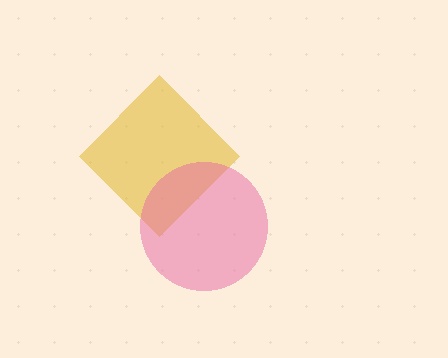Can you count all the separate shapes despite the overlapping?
Yes, there are 2 separate shapes.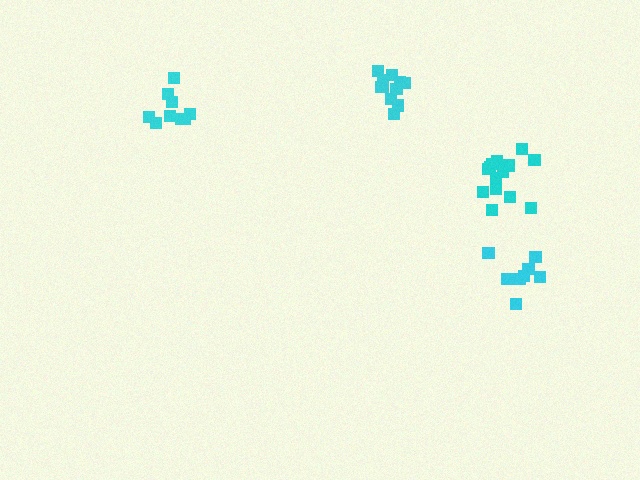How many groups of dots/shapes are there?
There are 4 groups.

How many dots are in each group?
Group 1: 12 dots, Group 2: 14 dots, Group 3: 9 dots, Group 4: 9 dots (44 total).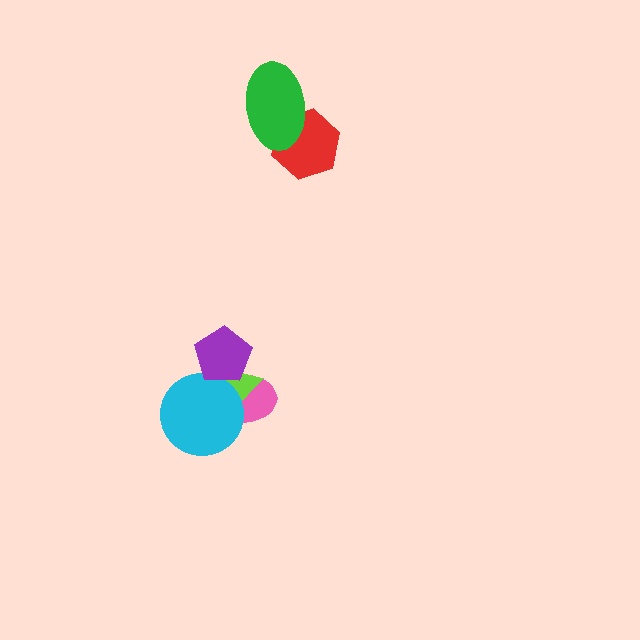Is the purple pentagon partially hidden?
No, no other shape covers it.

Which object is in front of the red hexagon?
The green ellipse is in front of the red hexagon.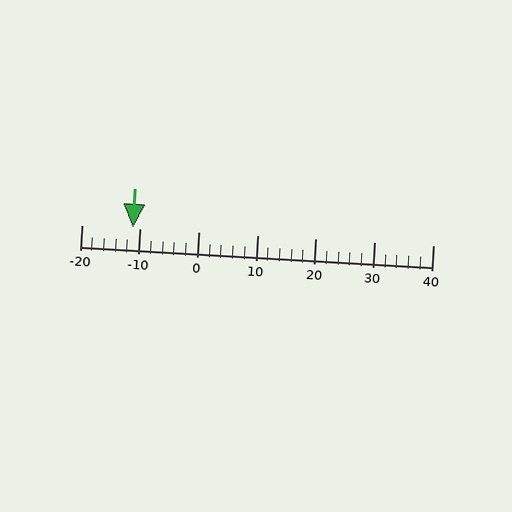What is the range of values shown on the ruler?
The ruler shows values from -20 to 40.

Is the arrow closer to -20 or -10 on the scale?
The arrow is closer to -10.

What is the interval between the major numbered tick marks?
The major tick marks are spaced 10 units apart.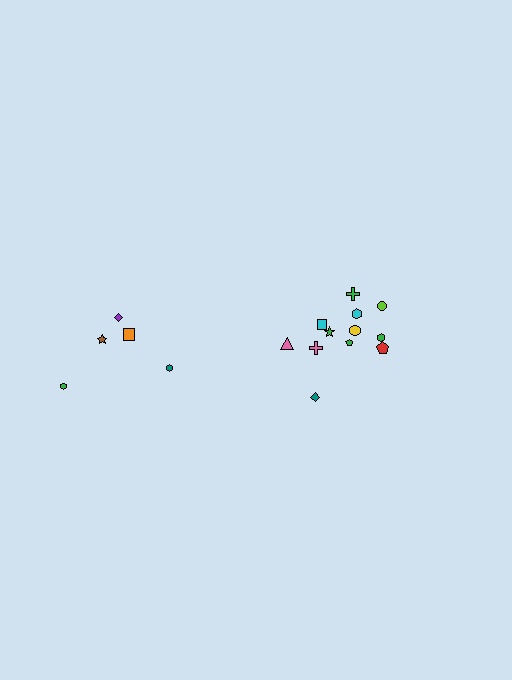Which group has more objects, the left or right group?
The right group.